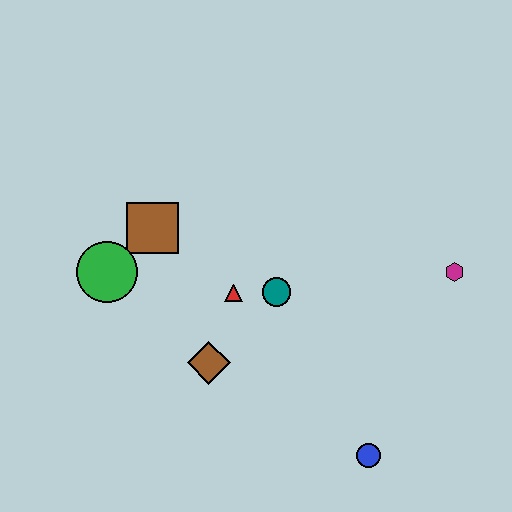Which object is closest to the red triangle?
The teal circle is closest to the red triangle.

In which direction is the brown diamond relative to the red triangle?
The brown diamond is below the red triangle.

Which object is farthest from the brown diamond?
The magenta hexagon is farthest from the brown diamond.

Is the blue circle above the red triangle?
No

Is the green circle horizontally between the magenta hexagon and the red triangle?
No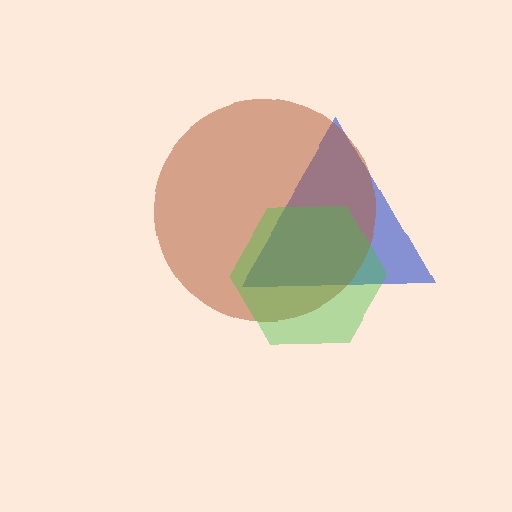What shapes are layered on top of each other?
The layered shapes are: a blue triangle, a brown circle, a green hexagon.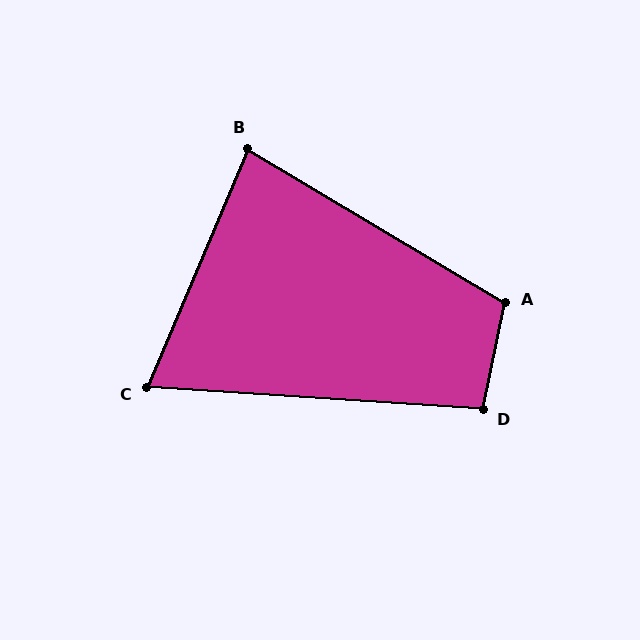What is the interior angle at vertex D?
Approximately 98 degrees (obtuse).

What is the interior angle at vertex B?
Approximately 82 degrees (acute).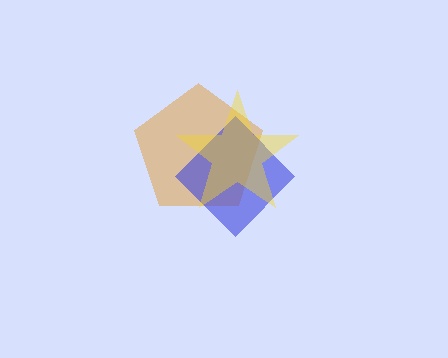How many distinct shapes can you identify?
There are 3 distinct shapes: an orange pentagon, a blue diamond, a yellow star.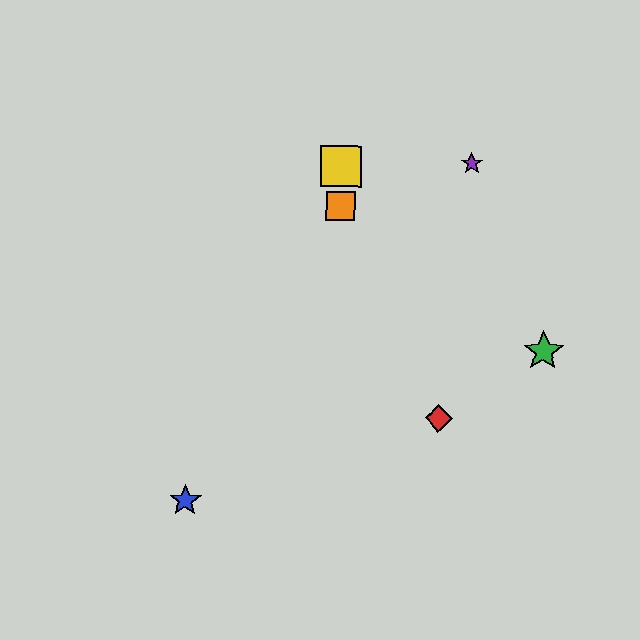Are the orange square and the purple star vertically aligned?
No, the orange square is at x≈340 and the purple star is at x≈472.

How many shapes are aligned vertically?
2 shapes (the yellow square, the orange square) are aligned vertically.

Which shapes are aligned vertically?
The yellow square, the orange square are aligned vertically.